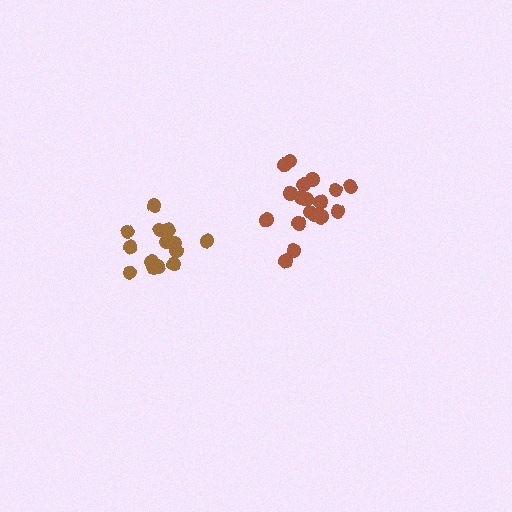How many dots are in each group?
Group 1: 18 dots, Group 2: 14 dots (32 total).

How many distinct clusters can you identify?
There are 2 distinct clusters.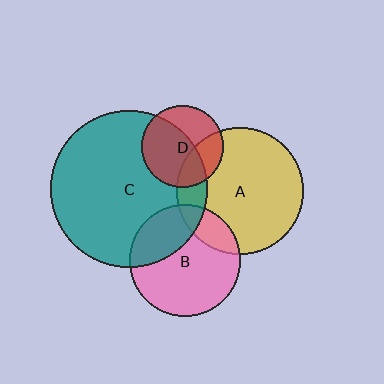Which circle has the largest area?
Circle C (teal).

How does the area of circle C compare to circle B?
Approximately 1.9 times.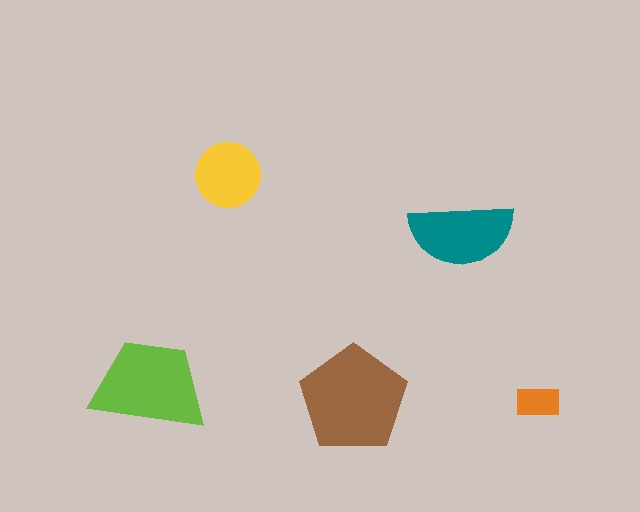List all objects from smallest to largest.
The orange rectangle, the yellow circle, the teal semicircle, the lime trapezoid, the brown pentagon.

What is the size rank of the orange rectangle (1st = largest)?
5th.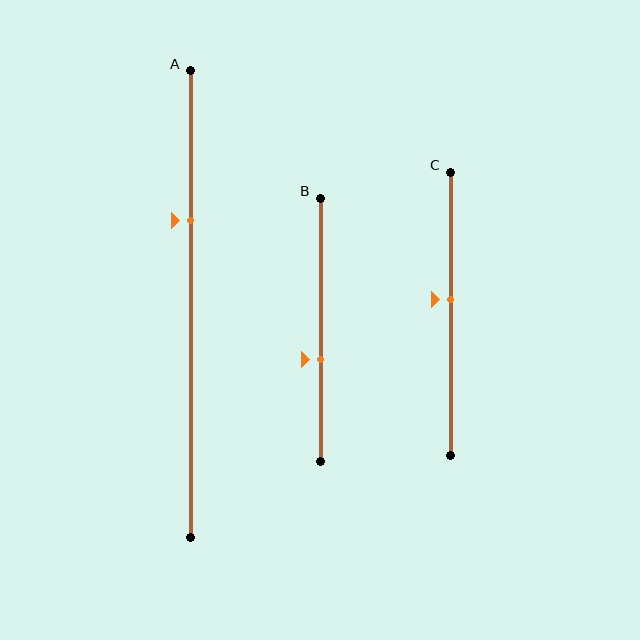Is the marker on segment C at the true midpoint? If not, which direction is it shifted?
No, the marker on segment C is shifted upward by about 5% of the segment length.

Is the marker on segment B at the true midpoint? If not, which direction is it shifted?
No, the marker on segment B is shifted downward by about 11% of the segment length.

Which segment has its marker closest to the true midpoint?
Segment C has its marker closest to the true midpoint.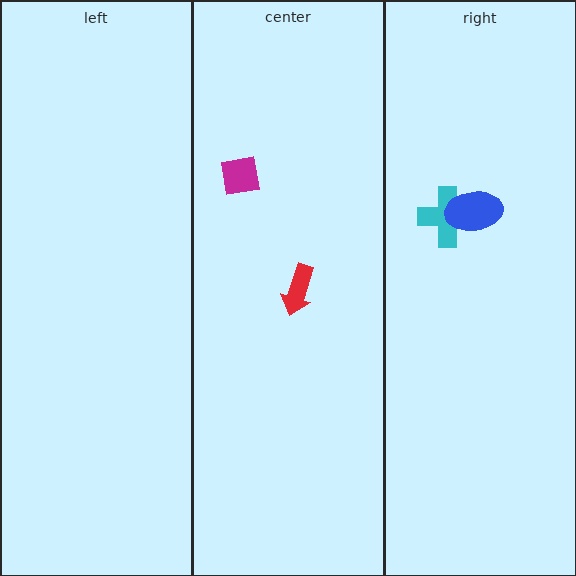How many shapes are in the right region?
2.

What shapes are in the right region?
The cyan cross, the blue ellipse.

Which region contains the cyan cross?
The right region.